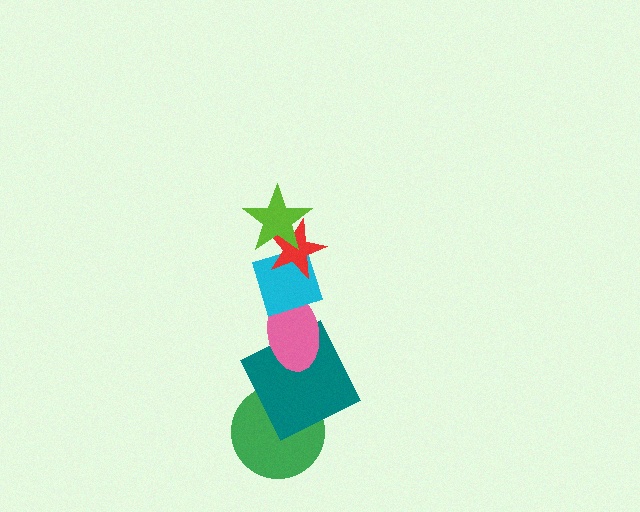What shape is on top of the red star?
The lime star is on top of the red star.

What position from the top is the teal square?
The teal square is 5th from the top.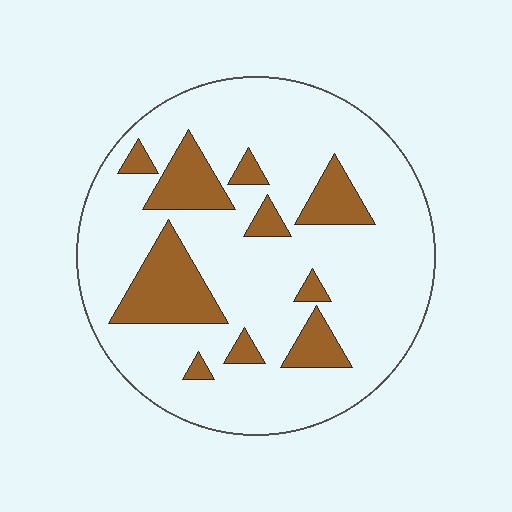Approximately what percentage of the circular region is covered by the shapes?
Approximately 20%.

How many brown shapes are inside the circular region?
10.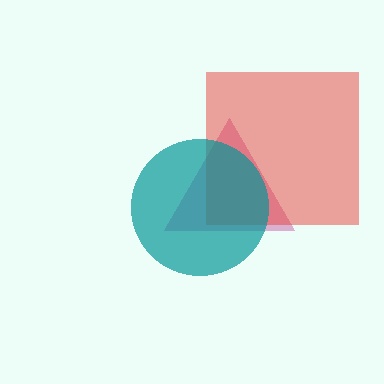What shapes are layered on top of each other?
The layered shapes are: a magenta triangle, a red square, a teal circle.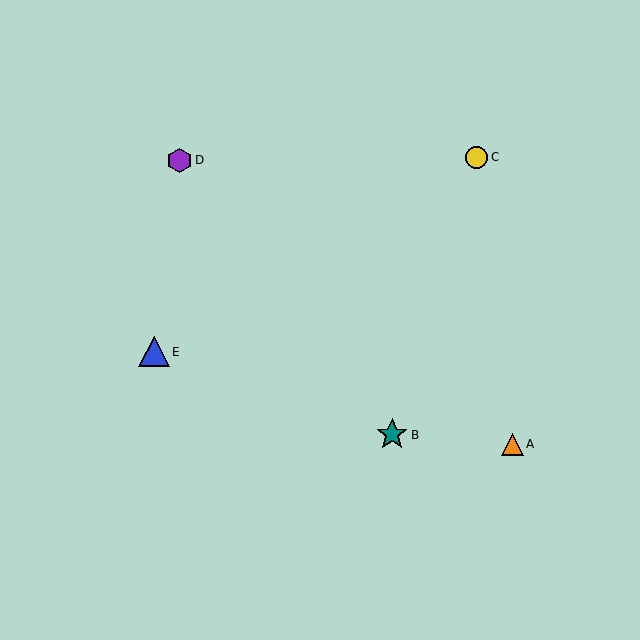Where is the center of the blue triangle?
The center of the blue triangle is at (154, 352).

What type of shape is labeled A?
Shape A is an orange triangle.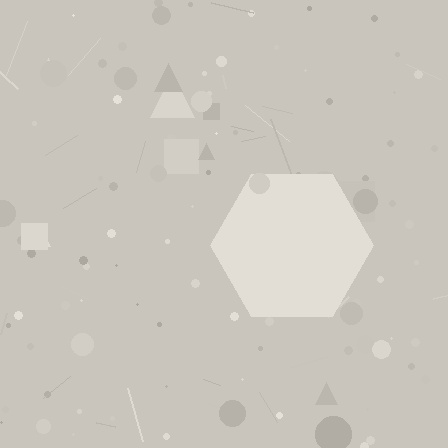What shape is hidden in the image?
A hexagon is hidden in the image.